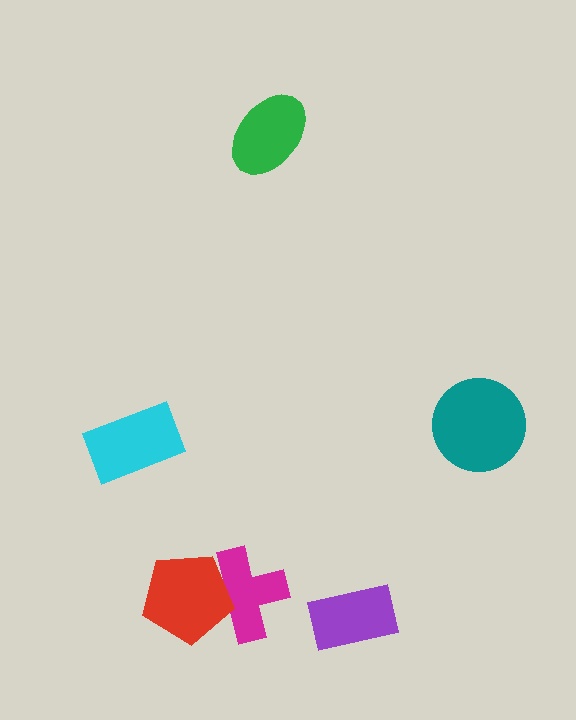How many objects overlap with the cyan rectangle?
0 objects overlap with the cyan rectangle.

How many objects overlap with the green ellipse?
0 objects overlap with the green ellipse.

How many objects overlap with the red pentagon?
1 object overlaps with the red pentagon.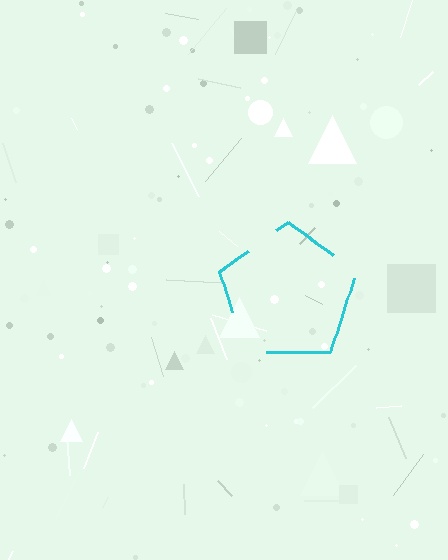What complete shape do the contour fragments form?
The contour fragments form a pentagon.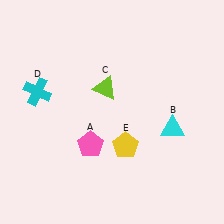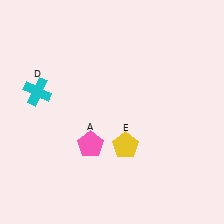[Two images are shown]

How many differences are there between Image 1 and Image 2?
There are 2 differences between the two images.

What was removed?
The lime triangle (C), the cyan triangle (B) were removed in Image 2.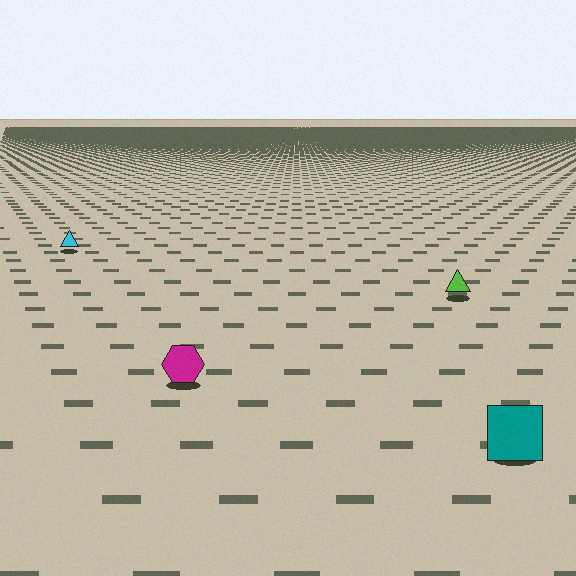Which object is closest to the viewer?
The teal square is closest. The texture marks near it are larger and more spread out.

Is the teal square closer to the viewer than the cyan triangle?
Yes. The teal square is closer — you can tell from the texture gradient: the ground texture is coarser near it.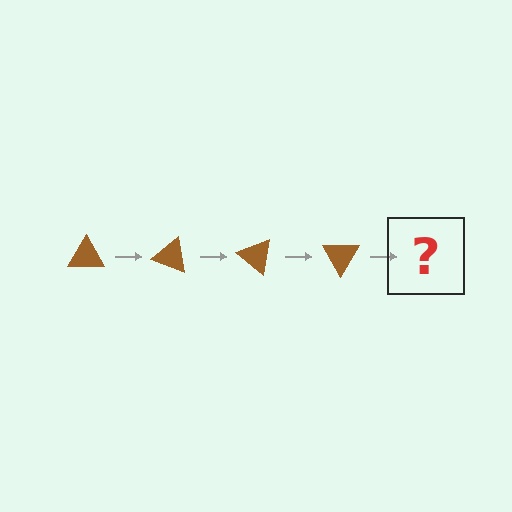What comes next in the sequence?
The next element should be a brown triangle rotated 80 degrees.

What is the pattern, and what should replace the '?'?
The pattern is that the triangle rotates 20 degrees each step. The '?' should be a brown triangle rotated 80 degrees.